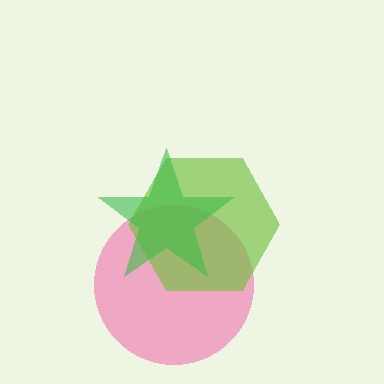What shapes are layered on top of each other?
The layered shapes are: a pink circle, a lime hexagon, a green star.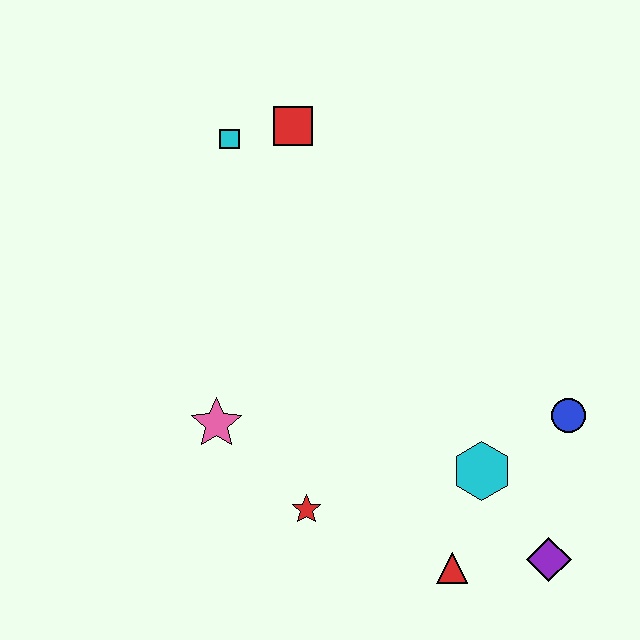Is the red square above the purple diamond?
Yes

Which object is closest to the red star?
The pink star is closest to the red star.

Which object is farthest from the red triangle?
The cyan square is farthest from the red triangle.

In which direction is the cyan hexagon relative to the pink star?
The cyan hexagon is to the right of the pink star.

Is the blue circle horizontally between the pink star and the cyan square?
No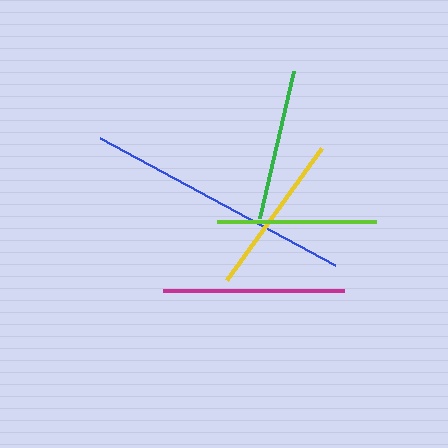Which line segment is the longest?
The blue line is the longest at approximately 268 pixels.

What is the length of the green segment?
The green segment is approximately 151 pixels long.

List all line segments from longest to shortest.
From longest to shortest: blue, magenta, yellow, lime, green.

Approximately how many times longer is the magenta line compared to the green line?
The magenta line is approximately 1.2 times the length of the green line.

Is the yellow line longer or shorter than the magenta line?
The magenta line is longer than the yellow line.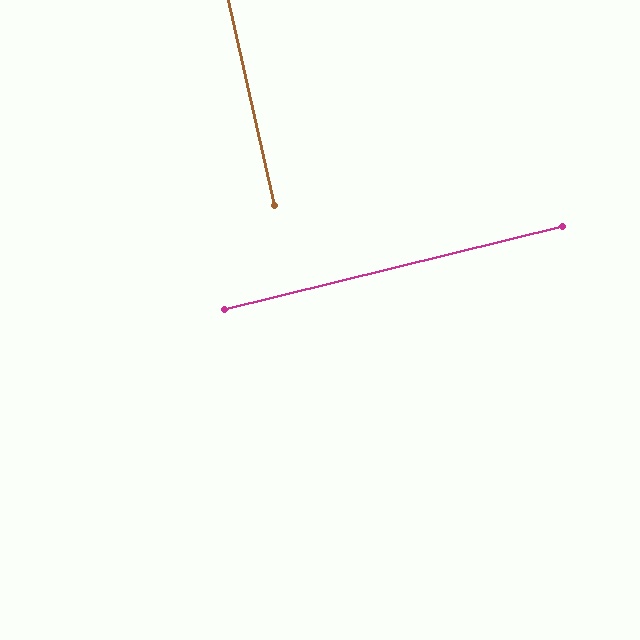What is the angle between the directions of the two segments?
Approximately 89 degrees.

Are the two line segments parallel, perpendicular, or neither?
Perpendicular — they meet at approximately 89°.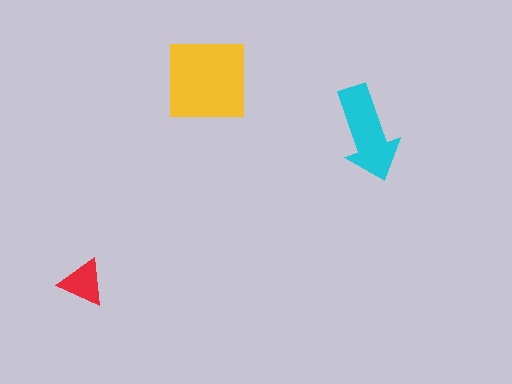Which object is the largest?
The yellow square.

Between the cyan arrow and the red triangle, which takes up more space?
The cyan arrow.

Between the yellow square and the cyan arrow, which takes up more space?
The yellow square.